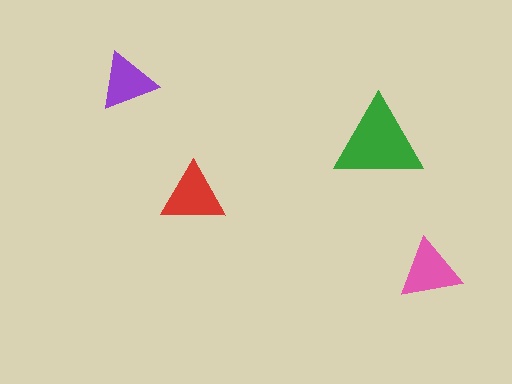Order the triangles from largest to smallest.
the green one, the red one, the pink one, the purple one.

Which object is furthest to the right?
The pink triangle is rightmost.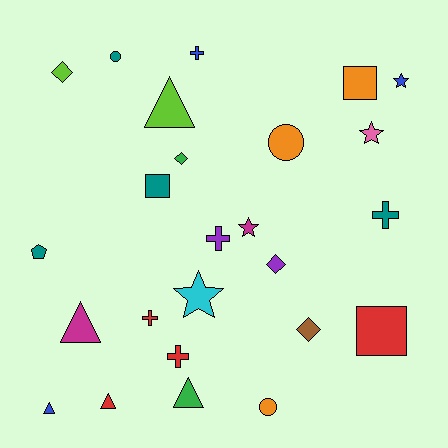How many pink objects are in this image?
There is 1 pink object.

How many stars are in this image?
There are 4 stars.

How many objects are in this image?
There are 25 objects.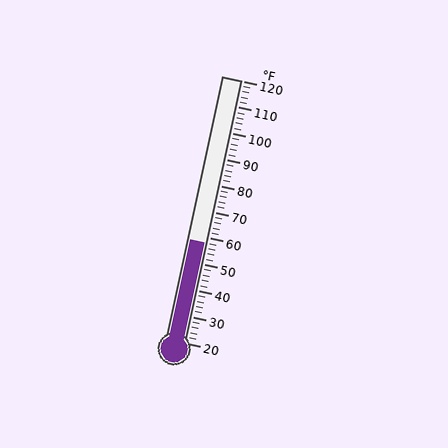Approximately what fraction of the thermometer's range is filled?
The thermometer is filled to approximately 40% of its range.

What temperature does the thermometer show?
The thermometer shows approximately 58°F.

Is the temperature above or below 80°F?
The temperature is below 80°F.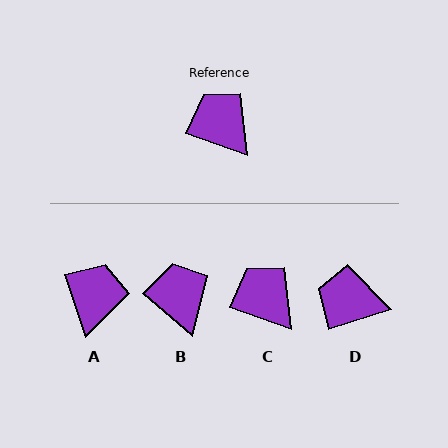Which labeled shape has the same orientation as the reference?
C.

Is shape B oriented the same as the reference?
No, it is off by about 21 degrees.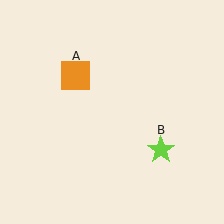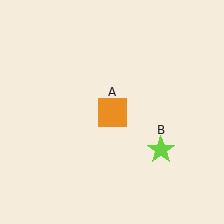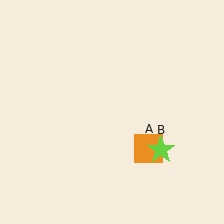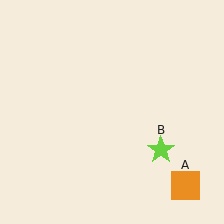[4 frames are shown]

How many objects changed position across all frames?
1 object changed position: orange square (object A).